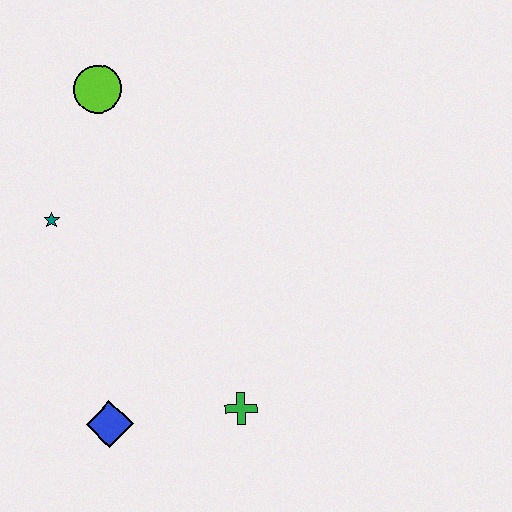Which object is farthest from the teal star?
The green cross is farthest from the teal star.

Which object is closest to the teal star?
The lime circle is closest to the teal star.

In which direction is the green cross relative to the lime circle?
The green cross is below the lime circle.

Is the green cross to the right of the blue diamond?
Yes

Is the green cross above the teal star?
No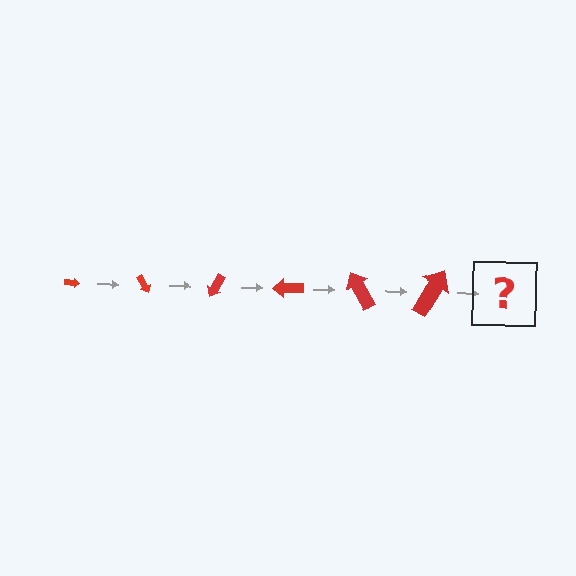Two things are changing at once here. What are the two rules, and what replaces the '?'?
The two rules are that the arrow grows larger each step and it rotates 60 degrees each step. The '?' should be an arrow, larger than the previous one and rotated 360 degrees from the start.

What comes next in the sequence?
The next element should be an arrow, larger than the previous one and rotated 360 degrees from the start.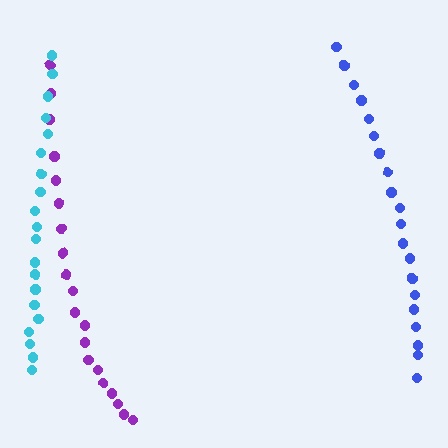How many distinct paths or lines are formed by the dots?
There are 3 distinct paths.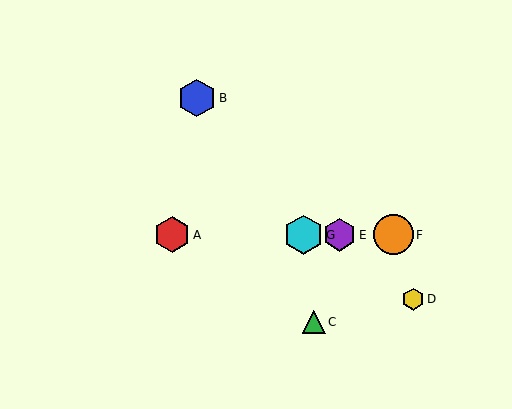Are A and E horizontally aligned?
Yes, both are at y≈235.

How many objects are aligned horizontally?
4 objects (A, E, F, G) are aligned horizontally.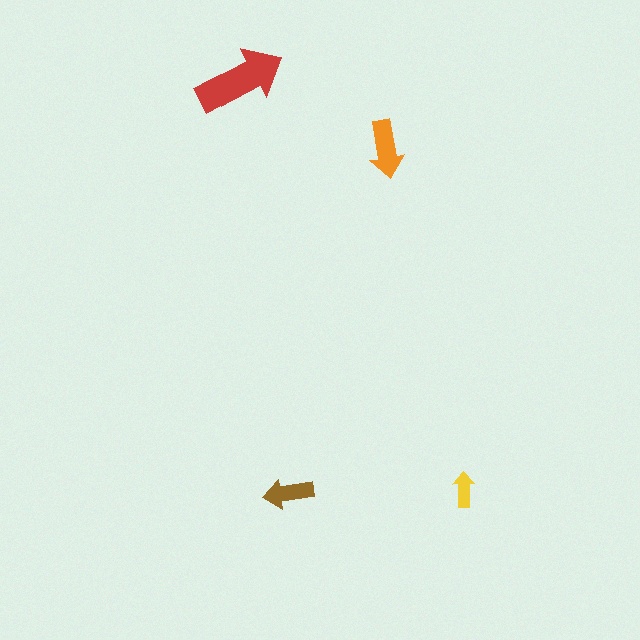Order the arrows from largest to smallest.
the red one, the orange one, the brown one, the yellow one.